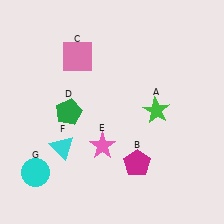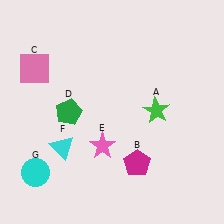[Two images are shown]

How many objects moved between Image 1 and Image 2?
1 object moved between the two images.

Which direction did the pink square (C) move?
The pink square (C) moved left.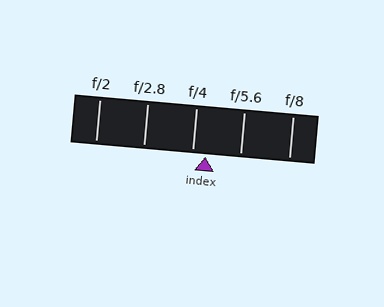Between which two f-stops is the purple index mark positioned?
The index mark is between f/4 and f/5.6.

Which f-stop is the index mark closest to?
The index mark is closest to f/4.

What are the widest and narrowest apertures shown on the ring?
The widest aperture shown is f/2 and the narrowest is f/8.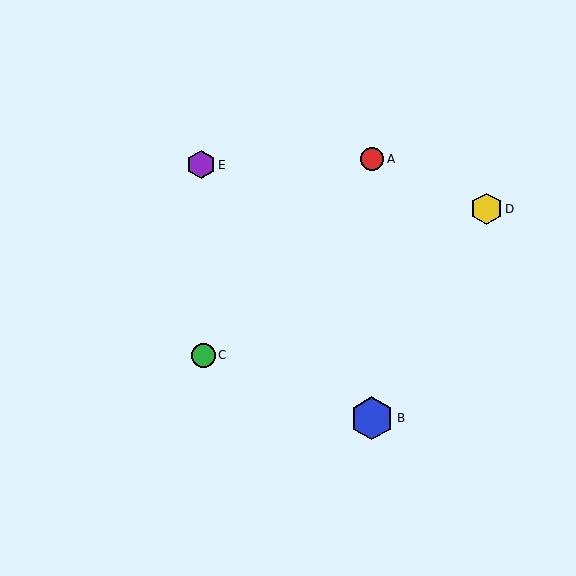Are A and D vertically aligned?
No, A is at x≈372 and D is at x≈487.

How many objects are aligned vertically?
2 objects (A, B) are aligned vertically.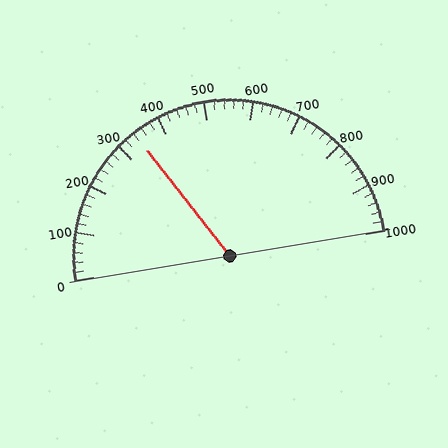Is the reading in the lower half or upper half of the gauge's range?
The reading is in the lower half of the range (0 to 1000).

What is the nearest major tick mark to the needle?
The nearest major tick mark is 300.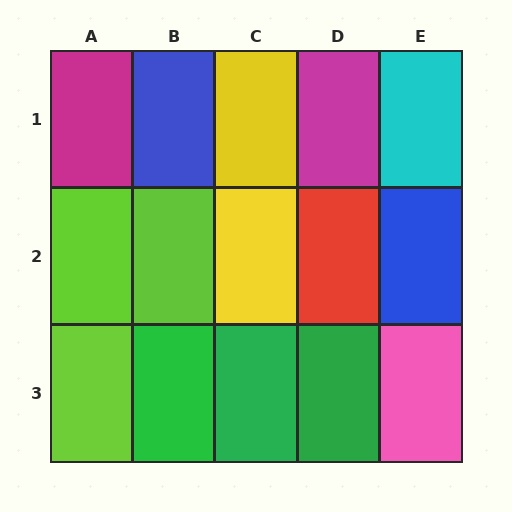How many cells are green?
3 cells are green.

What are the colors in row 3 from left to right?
Lime, green, green, green, pink.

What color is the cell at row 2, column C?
Yellow.